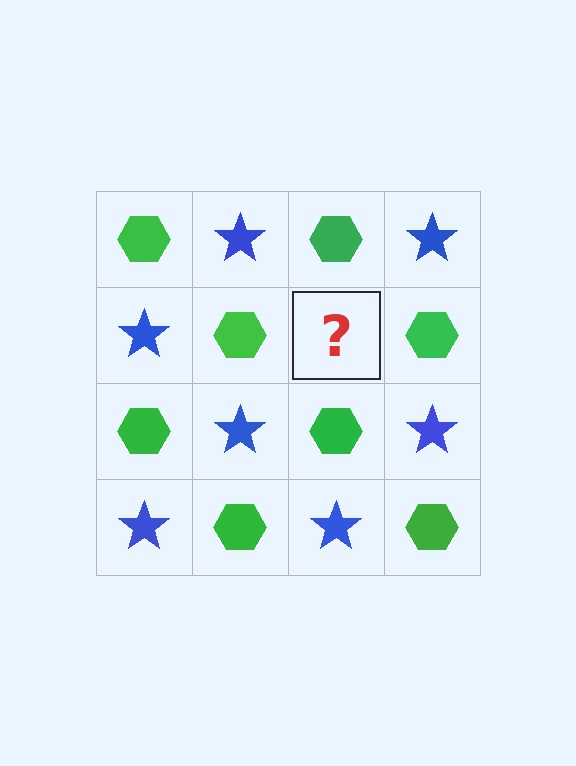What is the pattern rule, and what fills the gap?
The rule is that it alternates green hexagon and blue star in a checkerboard pattern. The gap should be filled with a blue star.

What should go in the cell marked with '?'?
The missing cell should contain a blue star.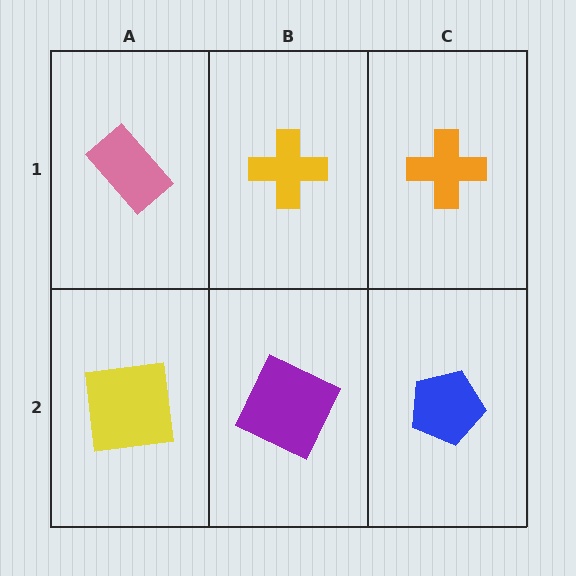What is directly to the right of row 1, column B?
An orange cross.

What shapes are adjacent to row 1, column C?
A blue pentagon (row 2, column C), a yellow cross (row 1, column B).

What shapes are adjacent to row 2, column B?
A yellow cross (row 1, column B), a yellow square (row 2, column A), a blue pentagon (row 2, column C).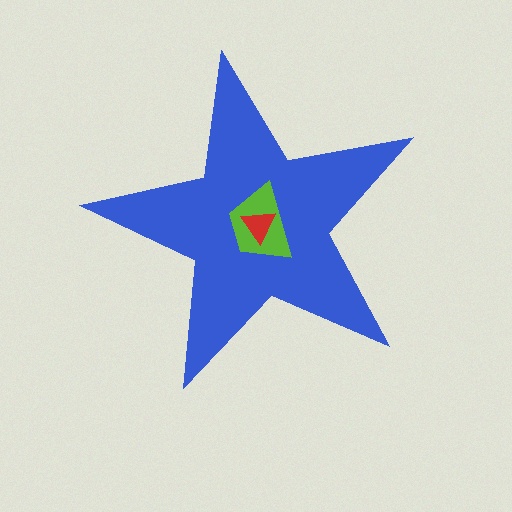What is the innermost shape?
The red triangle.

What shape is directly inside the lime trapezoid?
The red triangle.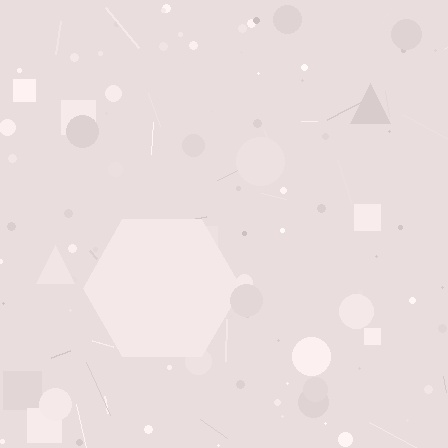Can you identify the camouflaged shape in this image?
The camouflaged shape is a hexagon.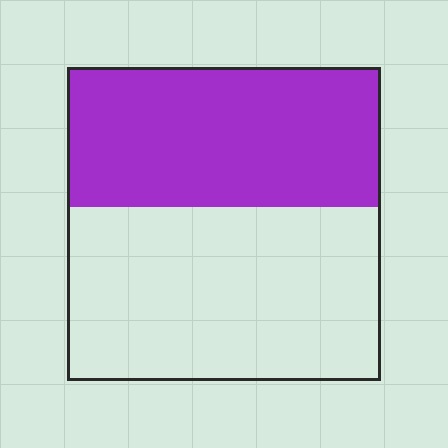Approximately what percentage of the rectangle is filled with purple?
Approximately 45%.